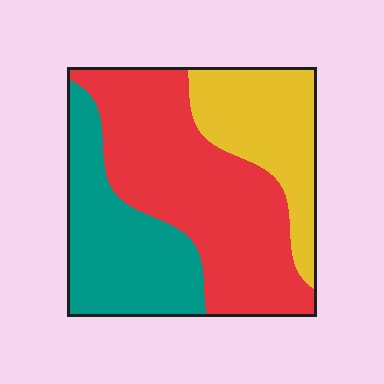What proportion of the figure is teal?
Teal covers 29% of the figure.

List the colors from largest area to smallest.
From largest to smallest: red, teal, yellow.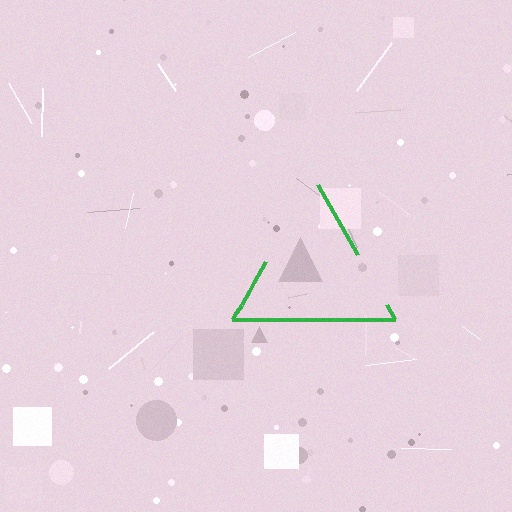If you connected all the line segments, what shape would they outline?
They would outline a triangle.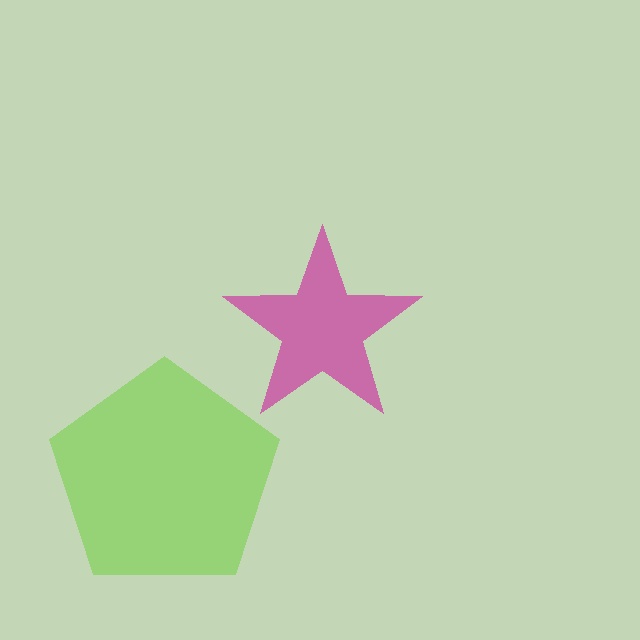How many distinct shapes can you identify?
There are 2 distinct shapes: a magenta star, a lime pentagon.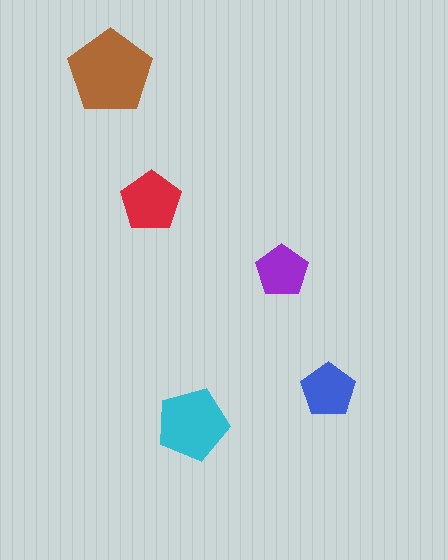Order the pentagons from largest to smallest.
the brown one, the cyan one, the red one, the blue one, the purple one.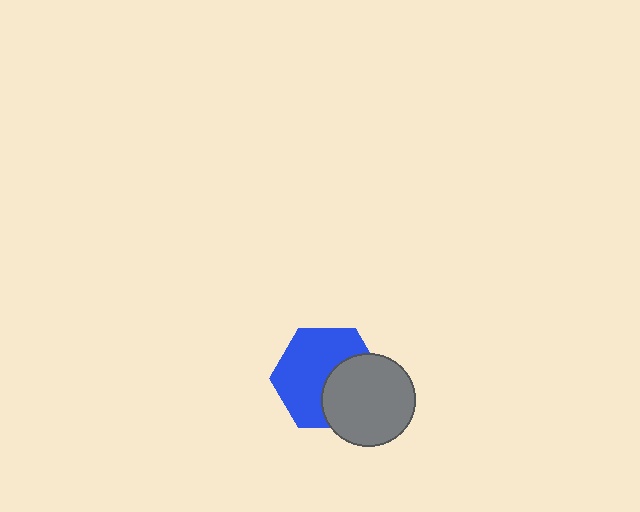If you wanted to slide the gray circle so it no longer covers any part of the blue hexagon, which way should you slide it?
Slide it toward the lower-right — that is the most direct way to separate the two shapes.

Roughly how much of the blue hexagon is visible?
About half of it is visible (roughly 62%).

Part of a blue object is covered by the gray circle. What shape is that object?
It is a hexagon.